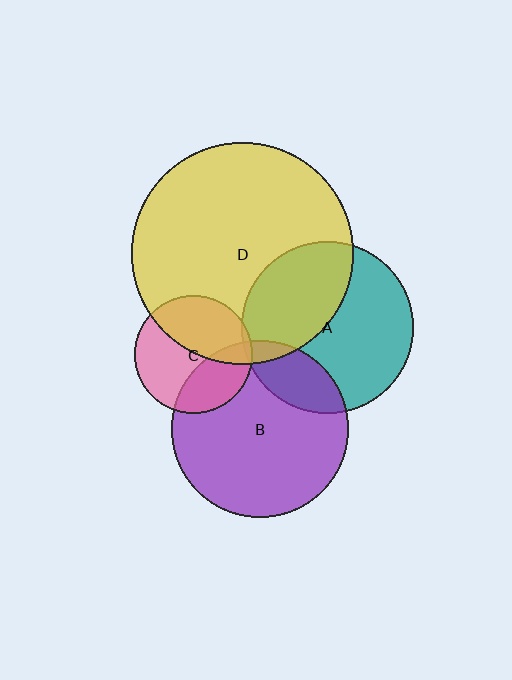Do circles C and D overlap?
Yes.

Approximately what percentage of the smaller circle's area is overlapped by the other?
Approximately 45%.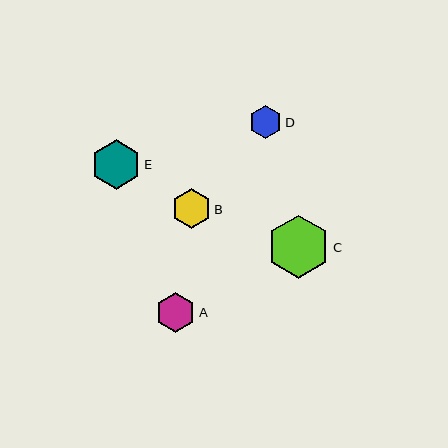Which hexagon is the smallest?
Hexagon D is the smallest with a size of approximately 33 pixels.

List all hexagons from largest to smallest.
From largest to smallest: C, E, A, B, D.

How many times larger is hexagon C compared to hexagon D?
Hexagon C is approximately 1.9 times the size of hexagon D.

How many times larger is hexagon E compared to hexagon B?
Hexagon E is approximately 1.3 times the size of hexagon B.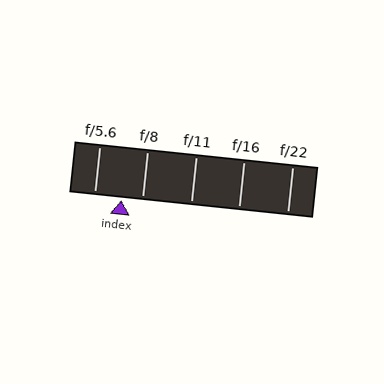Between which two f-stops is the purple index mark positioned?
The index mark is between f/5.6 and f/8.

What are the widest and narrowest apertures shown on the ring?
The widest aperture shown is f/5.6 and the narrowest is f/22.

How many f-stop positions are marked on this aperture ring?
There are 5 f-stop positions marked.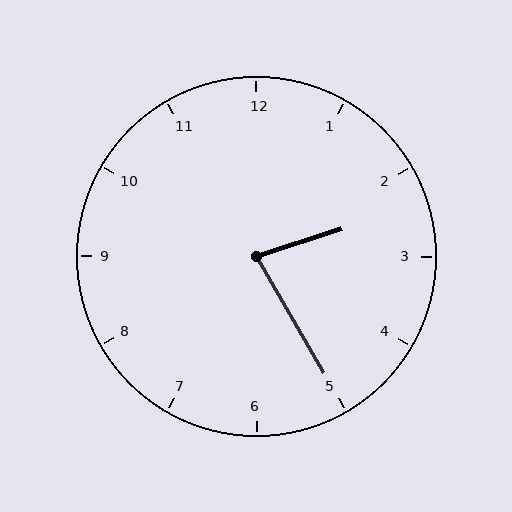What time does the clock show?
2:25.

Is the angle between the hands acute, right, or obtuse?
It is acute.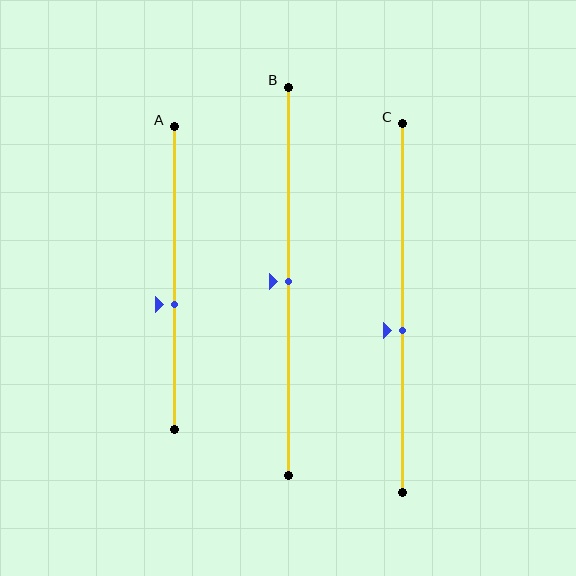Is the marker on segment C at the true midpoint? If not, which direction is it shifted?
No, the marker on segment C is shifted downward by about 6% of the segment length.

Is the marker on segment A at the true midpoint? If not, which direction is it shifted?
No, the marker on segment A is shifted downward by about 9% of the segment length.